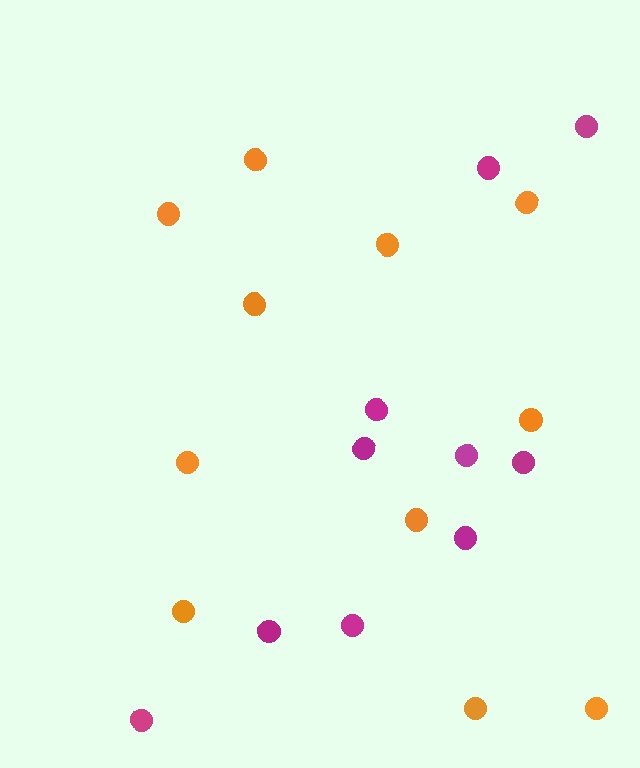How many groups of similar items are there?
There are 2 groups: one group of orange circles (11) and one group of magenta circles (10).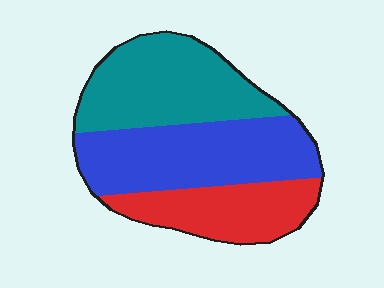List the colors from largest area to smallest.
From largest to smallest: blue, teal, red.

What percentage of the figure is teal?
Teal takes up about three eighths (3/8) of the figure.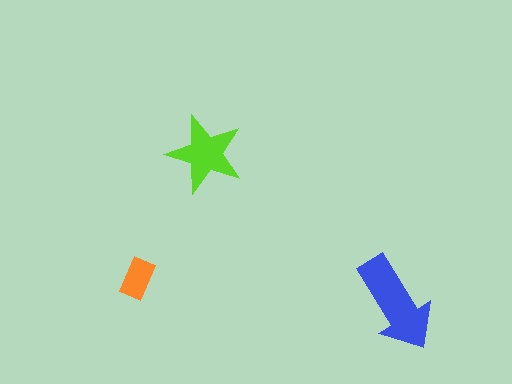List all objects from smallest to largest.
The orange rectangle, the lime star, the blue arrow.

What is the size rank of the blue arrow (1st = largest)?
1st.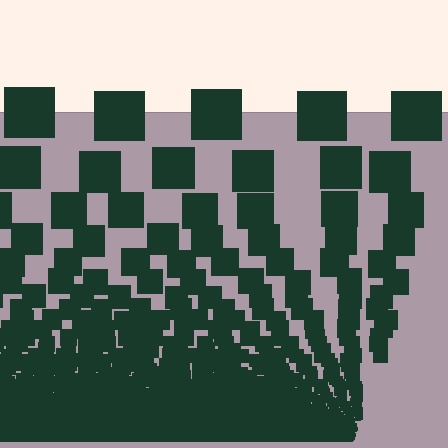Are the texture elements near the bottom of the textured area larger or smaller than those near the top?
Smaller. The gradient is inverted — elements near the bottom are smaller and denser.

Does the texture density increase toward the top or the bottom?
Density increases toward the bottom.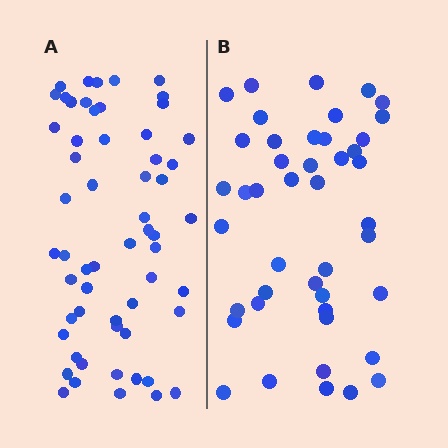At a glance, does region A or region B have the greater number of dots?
Region A (the left region) has more dots.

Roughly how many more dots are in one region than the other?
Region A has approximately 15 more dots than region B.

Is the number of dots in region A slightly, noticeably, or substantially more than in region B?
Region A has noticeably more, but not dramatically so. The ratio is roughly 1.3 to 1.